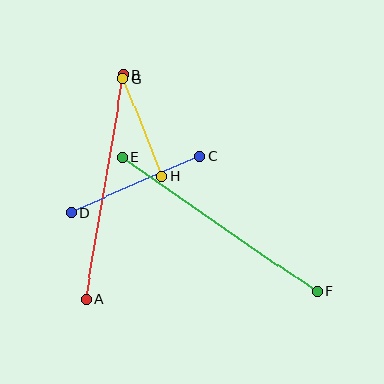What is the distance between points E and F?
The distance is approximately 237 pixels.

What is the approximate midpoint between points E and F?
The midpoint is at approximately (219, 224) pixels.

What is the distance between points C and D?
The distance is approximately 140 pixels.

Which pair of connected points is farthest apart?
Points E and F are farthest apart.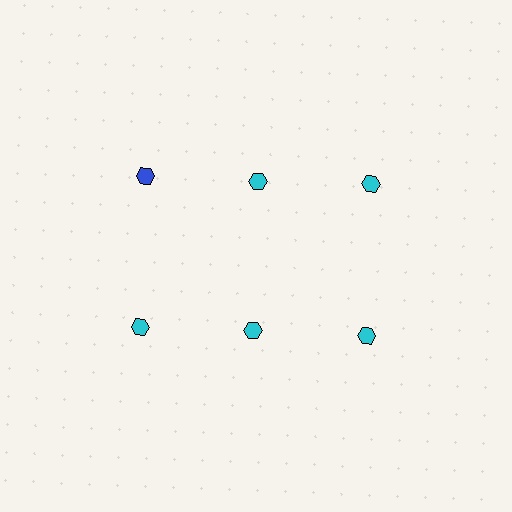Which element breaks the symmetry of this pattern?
The blue hexagon in the top row, leftmost column breaks the symmetry. All other shapes are cyan hexagons.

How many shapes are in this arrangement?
There are 6 shapes arranged in a grid pattern.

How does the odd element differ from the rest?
It has a different color: blue instead of cyan.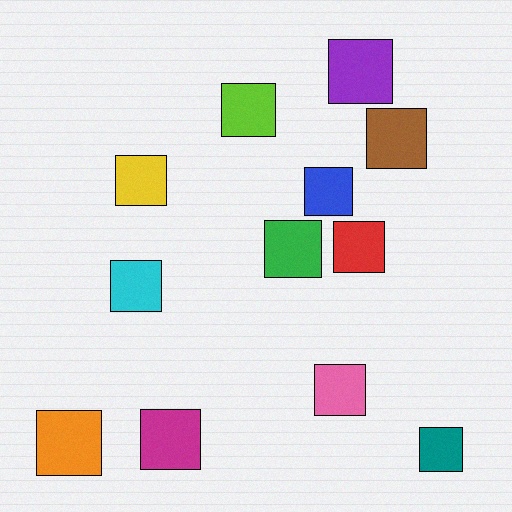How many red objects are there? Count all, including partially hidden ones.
There is 1 red object.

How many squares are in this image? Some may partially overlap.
There are 12 squares.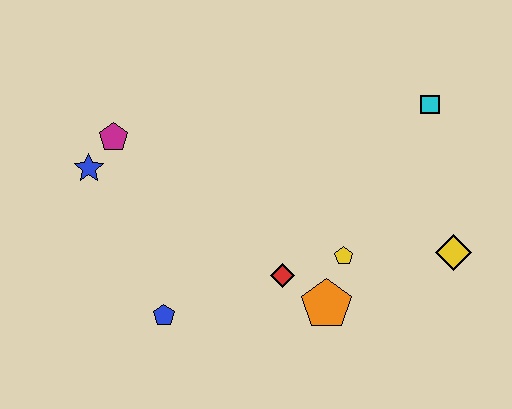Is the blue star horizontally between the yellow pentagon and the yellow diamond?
No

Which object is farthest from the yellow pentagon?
The blue star is farthest from the yellow pentagon.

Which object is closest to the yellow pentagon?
The orange pentagon is closest to the yellow pentagon.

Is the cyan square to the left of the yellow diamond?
Yes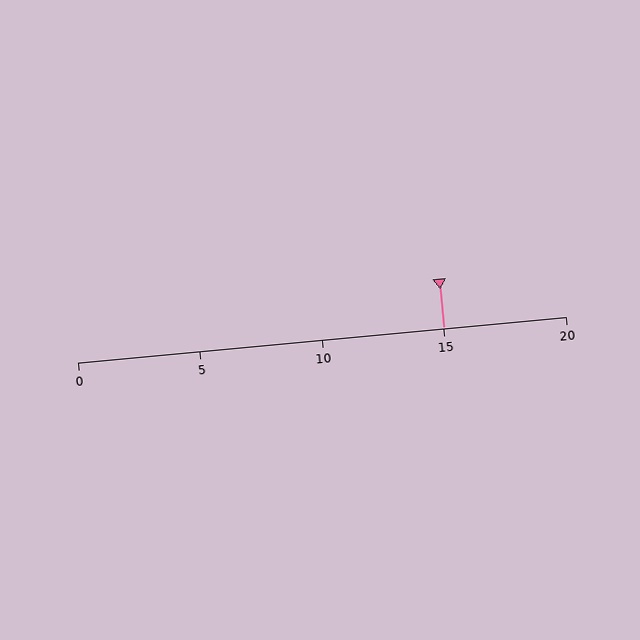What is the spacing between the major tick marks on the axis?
The major ticks are spaced 5 apart.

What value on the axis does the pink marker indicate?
The marker indicates approximately 15.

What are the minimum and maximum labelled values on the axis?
The axis runs from 0 to 20.